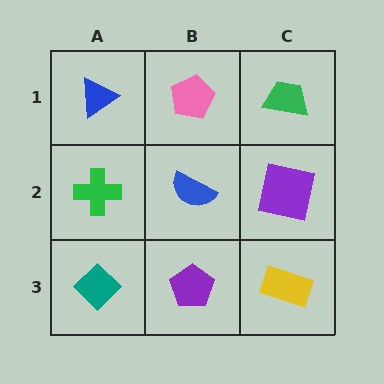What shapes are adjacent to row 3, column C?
A purple square (row 2, column C), a purple pentagon (row 3, column B).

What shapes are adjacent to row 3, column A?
A green cross (row 2, column A), a purple pentagon (row 3, column B).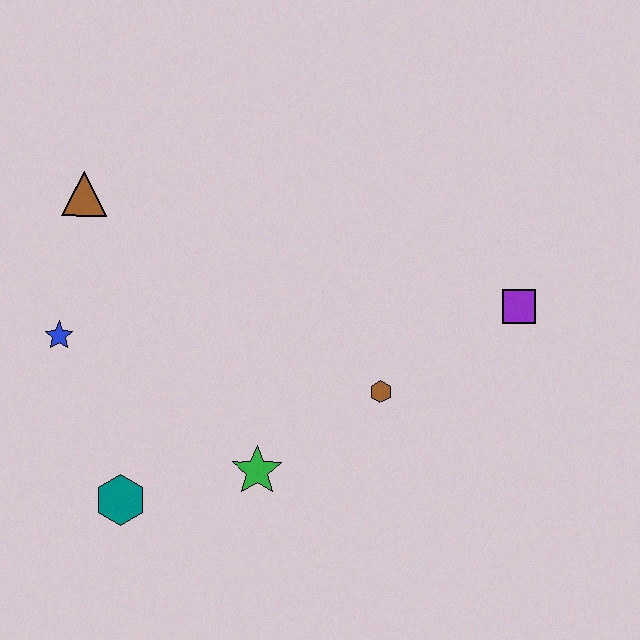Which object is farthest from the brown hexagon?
The brown triangle is farthest from the brown hexagon.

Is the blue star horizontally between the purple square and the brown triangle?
No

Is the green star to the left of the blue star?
No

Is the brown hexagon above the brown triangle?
No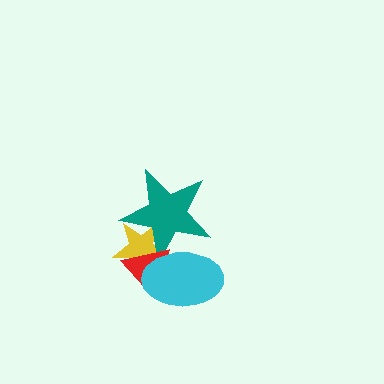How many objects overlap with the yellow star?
3 objects overlap with the yellow star.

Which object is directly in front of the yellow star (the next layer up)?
The teal star is directly in front of the yellow star.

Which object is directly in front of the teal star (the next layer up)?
The red triangle is directly in front of the teal star.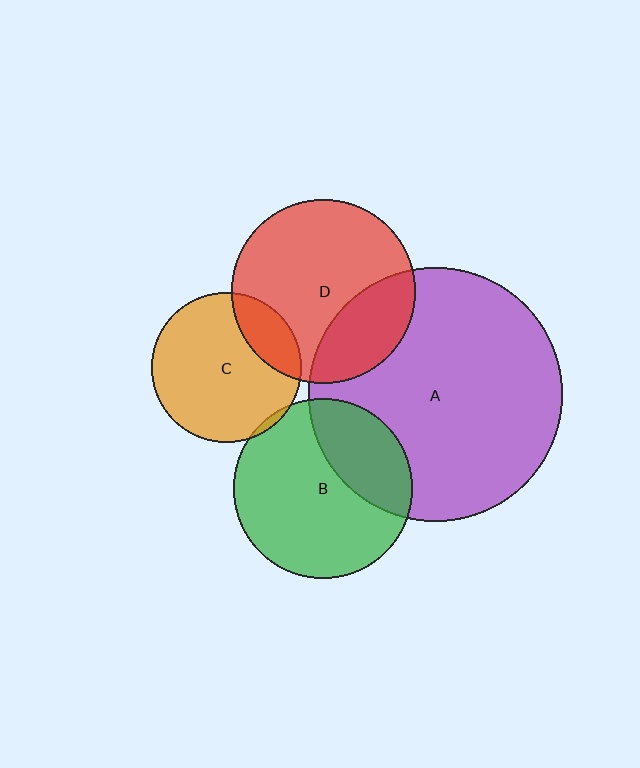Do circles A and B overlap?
Yes.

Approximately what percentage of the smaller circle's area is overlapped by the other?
Approximately 30%.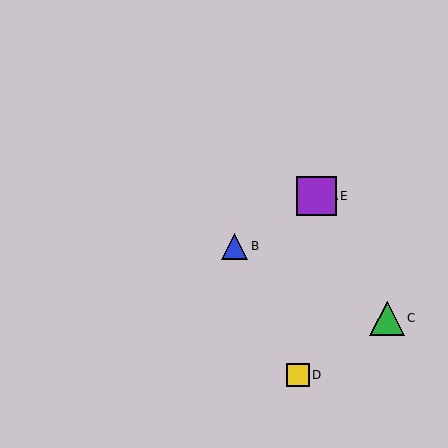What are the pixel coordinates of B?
Object B is at (235, 246).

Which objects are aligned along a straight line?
Objects A, B, E are aligned along a straight line.